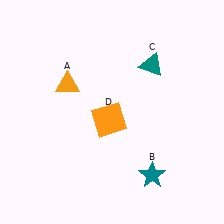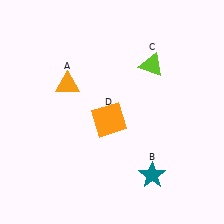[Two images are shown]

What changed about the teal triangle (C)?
In Image 1, C is teal. In Image 2, it changed to lime.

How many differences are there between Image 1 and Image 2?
There is 1 difference between the two images.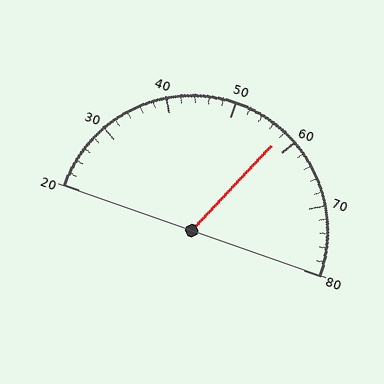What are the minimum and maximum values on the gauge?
The gauge ranges from 20 to 80.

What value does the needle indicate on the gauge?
The needle indicates approximately 58.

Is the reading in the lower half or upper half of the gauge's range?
The reading is in the upper half of the range (20 to 80).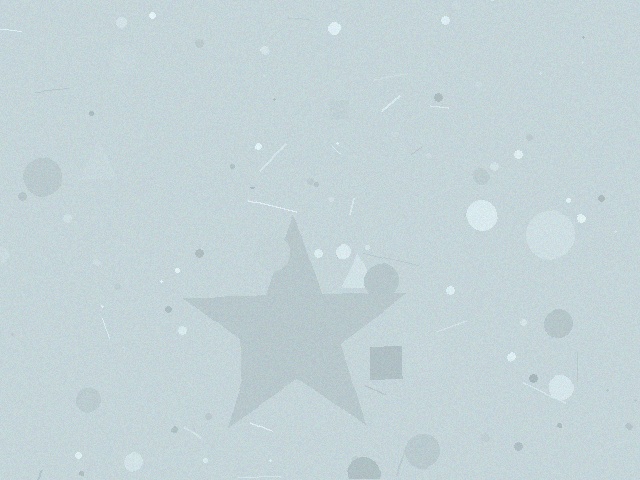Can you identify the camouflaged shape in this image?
The camouflaged shape is a star.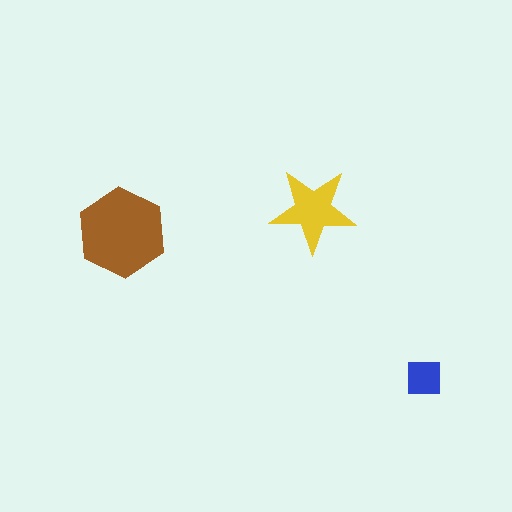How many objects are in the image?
There are 3 objects in the image.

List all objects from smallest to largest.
The blue square, the yellow star, the brown hexagon.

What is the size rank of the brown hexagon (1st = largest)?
1st.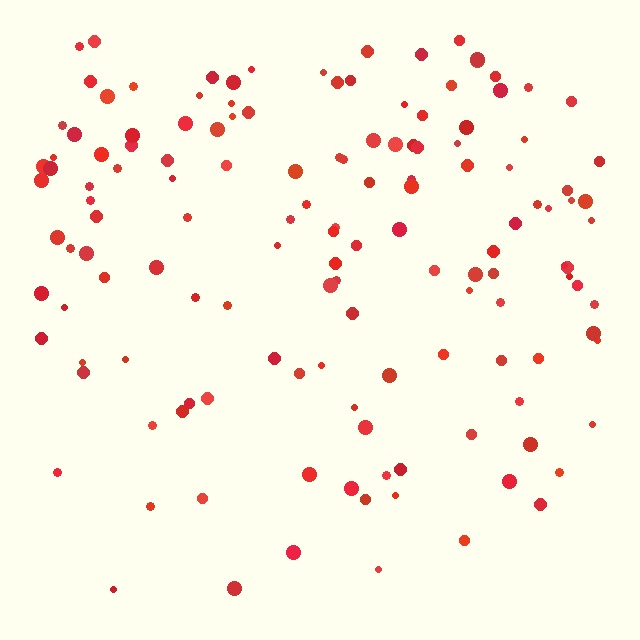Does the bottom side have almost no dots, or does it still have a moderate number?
Still a moderate number, just noticeably fewer than the top.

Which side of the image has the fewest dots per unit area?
The bottom.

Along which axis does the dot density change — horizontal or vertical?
Vertical.